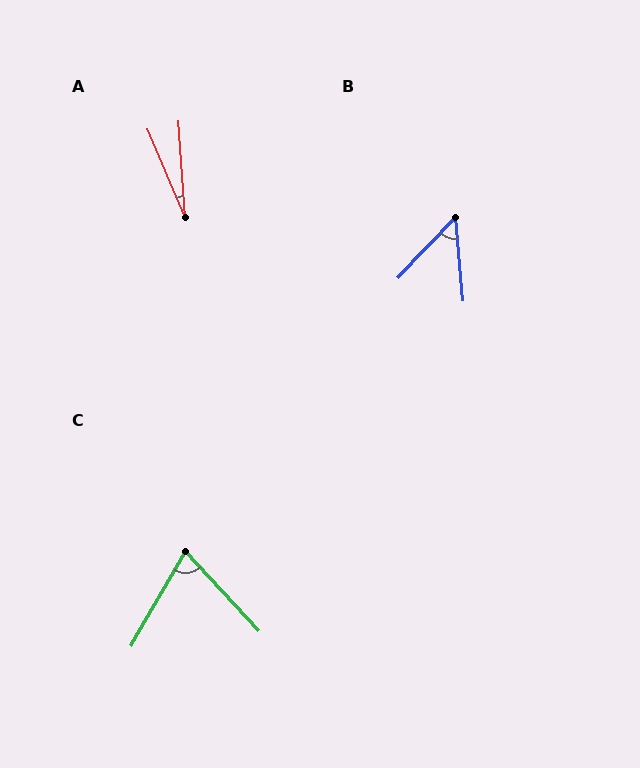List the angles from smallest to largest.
A (19°), B (49°), C (73°).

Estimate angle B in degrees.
Approximately 49 degrees.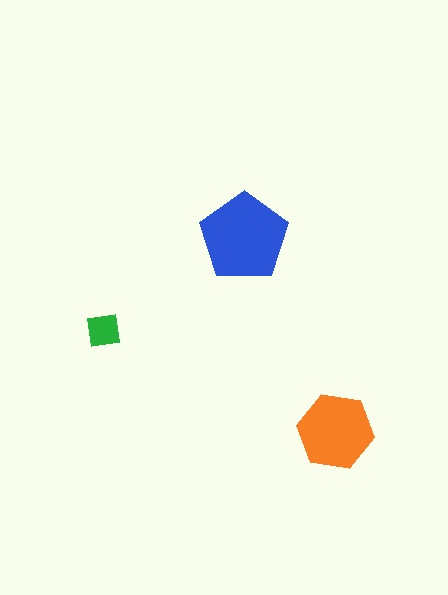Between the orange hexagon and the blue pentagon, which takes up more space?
The blue pentagon.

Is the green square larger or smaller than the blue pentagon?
Smaller.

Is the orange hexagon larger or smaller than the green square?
Larger.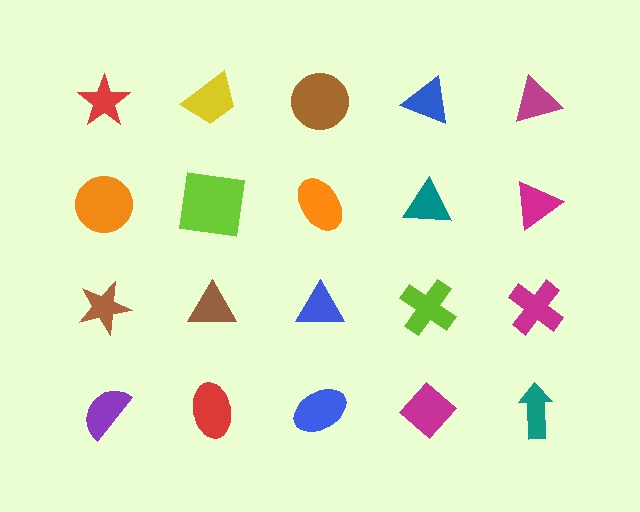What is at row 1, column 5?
A magenta triangle.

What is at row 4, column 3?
A blue ellipse.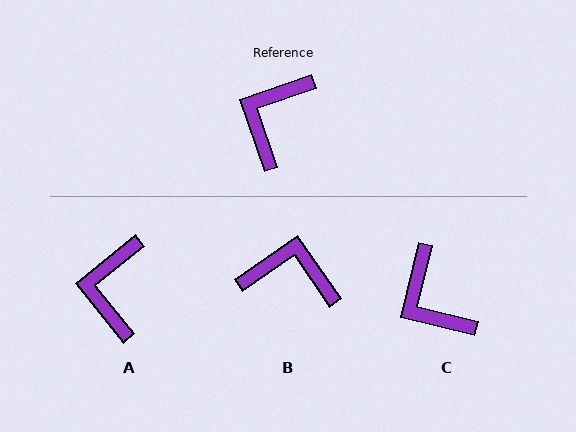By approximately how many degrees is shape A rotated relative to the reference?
Approximately 20 degrees counter-clockwise.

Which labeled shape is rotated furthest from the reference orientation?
B, about 74 degrees away.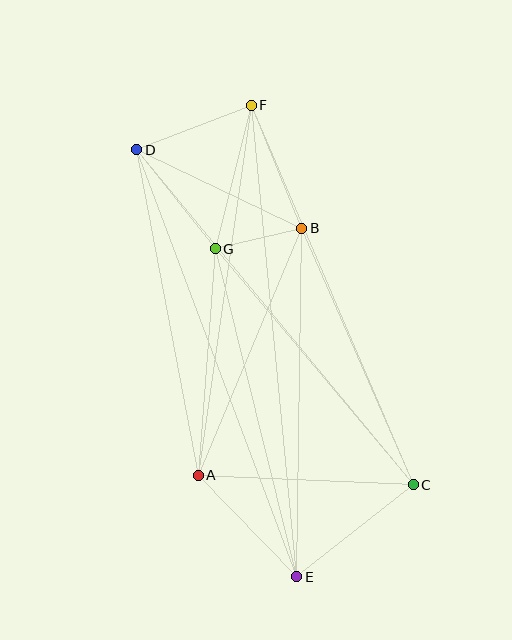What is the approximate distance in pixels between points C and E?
The distance between C and E is approximately 149 pixels.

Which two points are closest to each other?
Points B and G are closest to each other.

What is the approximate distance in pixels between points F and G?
The distance between F and G is approximately 148 pixels.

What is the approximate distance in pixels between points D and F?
The distance between D and F is approximately 122 pixels.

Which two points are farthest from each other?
Points E and F are farthest from each other.